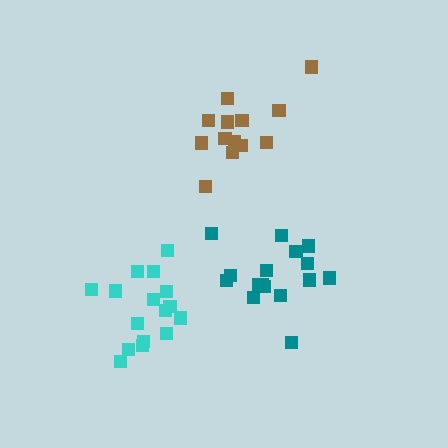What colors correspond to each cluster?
The clusters are colored: cyan, brown, teal.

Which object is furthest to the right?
The teal cluster is rightmost.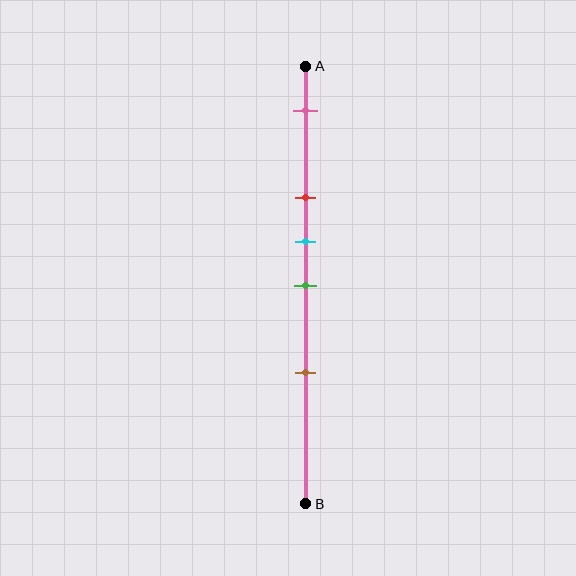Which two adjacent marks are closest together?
The cyan and green marks are the closest adjacent pair.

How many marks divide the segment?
There are 5 marks dividing the segment.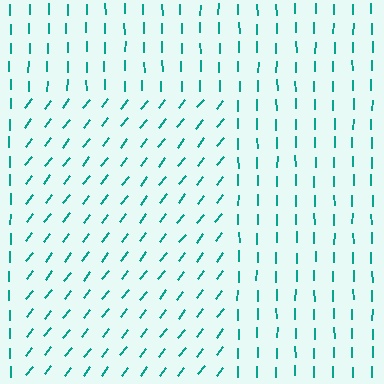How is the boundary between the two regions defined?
The boundary is defined purely by a change in line orientation (approximately 39 degrees difference). All lines are the same color and thickness.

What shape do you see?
I see a rectangle.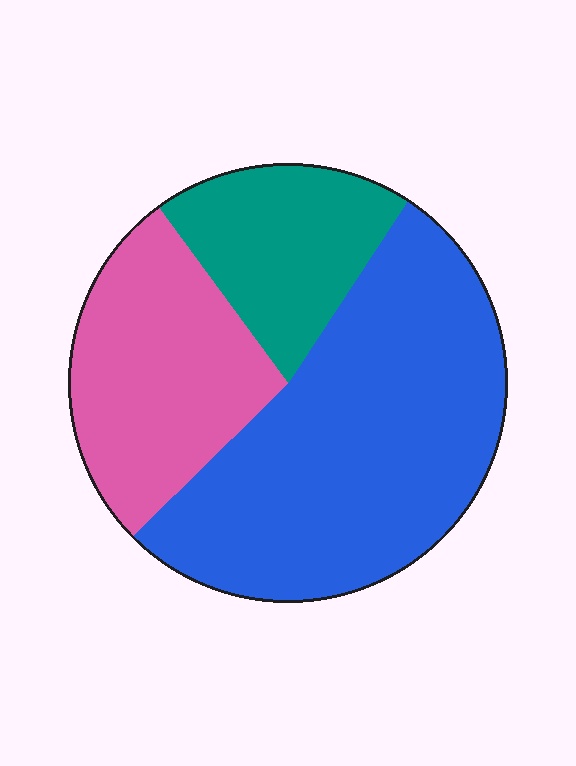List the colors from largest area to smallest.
From largest to smallest: blue, pink, teal.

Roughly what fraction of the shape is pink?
Pink covers roughly 25% of the shape.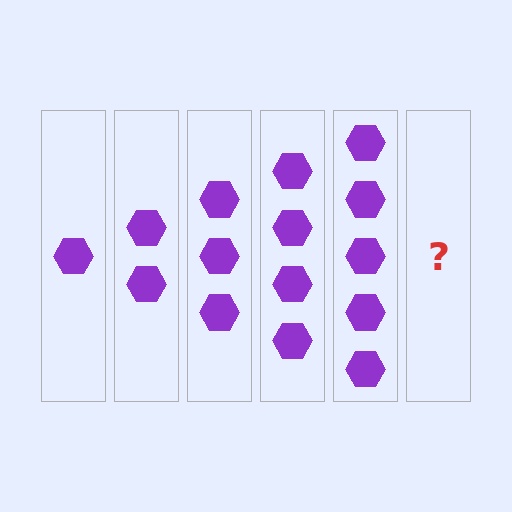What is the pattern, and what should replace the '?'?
The pattern is that each step adds one more hexagon. The '?' should be 6 hexagons.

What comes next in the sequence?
The next element should be 6 hexagons.